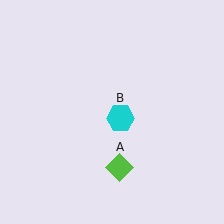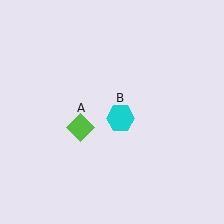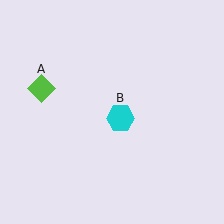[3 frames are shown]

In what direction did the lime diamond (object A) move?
The lime diamond (object A) moved up and to the left.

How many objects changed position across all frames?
1 object changed position: lime diamond (object A).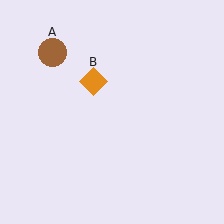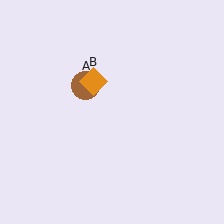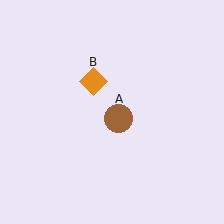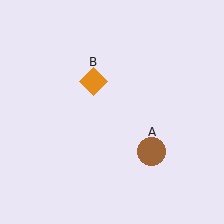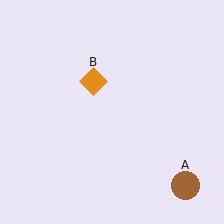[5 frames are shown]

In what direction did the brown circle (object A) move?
The brown circle (object A) moved down and to the right.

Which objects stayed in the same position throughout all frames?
Orange diamond (object B) remained stationary.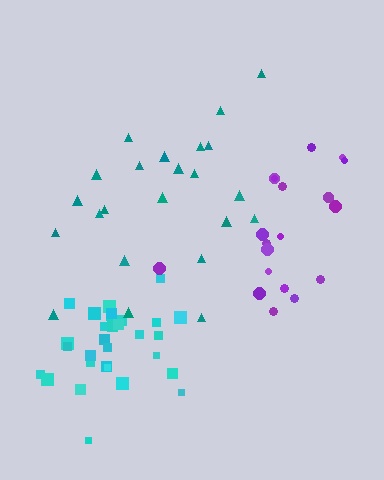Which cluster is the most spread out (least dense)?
Teal.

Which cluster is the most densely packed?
Cyan.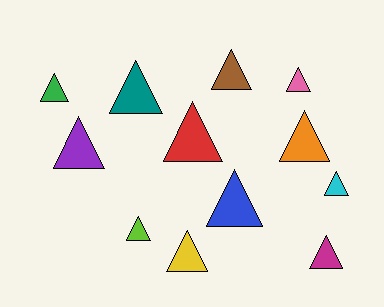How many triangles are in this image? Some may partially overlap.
There are 12 triangles.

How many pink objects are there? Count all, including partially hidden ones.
There is 1 pink object.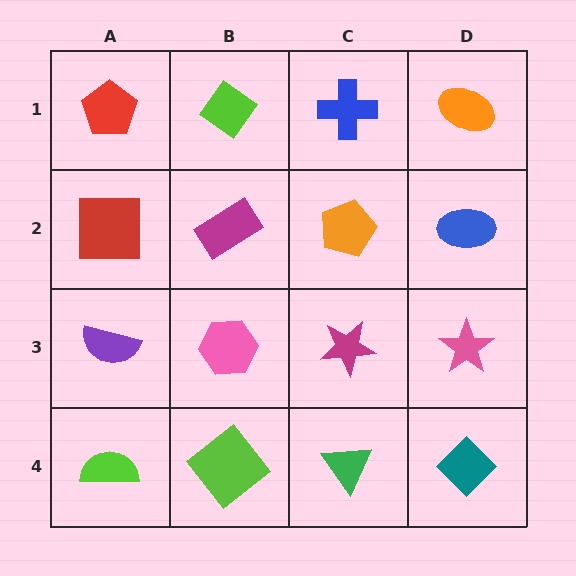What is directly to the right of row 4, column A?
A lime diamond.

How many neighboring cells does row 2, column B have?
4.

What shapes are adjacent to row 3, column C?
An orange pentagon (row 2, column C), a green triangle (row 4, column C), a pink hexagon (row 3, column B), a pink star (row 3, column D).